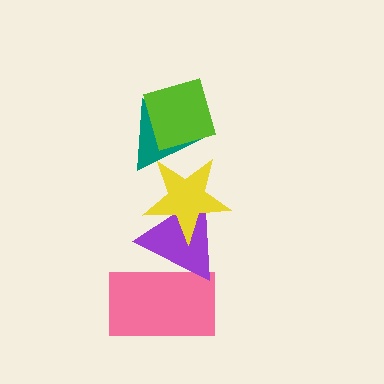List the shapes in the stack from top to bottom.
From top to bottom: the lime diamond, the teal triangle, the yellow star, the purple triangle, the pink rectangle.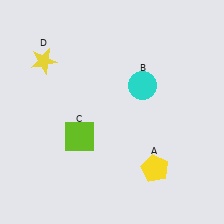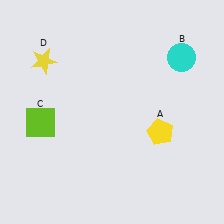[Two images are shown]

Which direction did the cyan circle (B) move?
The cyan circle (B) moved right.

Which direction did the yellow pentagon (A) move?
The yellow pentagon (A) moved up.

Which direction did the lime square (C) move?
The lime square (C) moved left.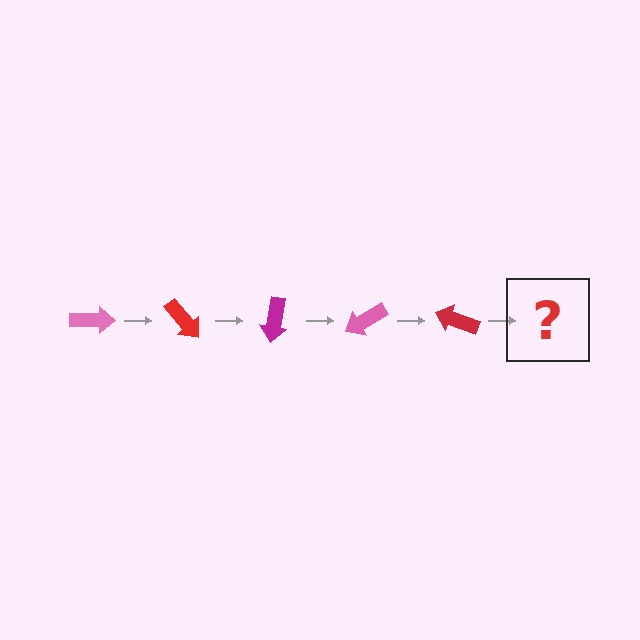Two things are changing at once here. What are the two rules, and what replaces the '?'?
The two rules are that it rotates 50 degrees each step and the color cycles through pink, red, and magenta. The '?' should be a magenta arrow, rotated 250 degrees from the start.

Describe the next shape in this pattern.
It should be a magenta arrow, rotated 250 degrees from the start.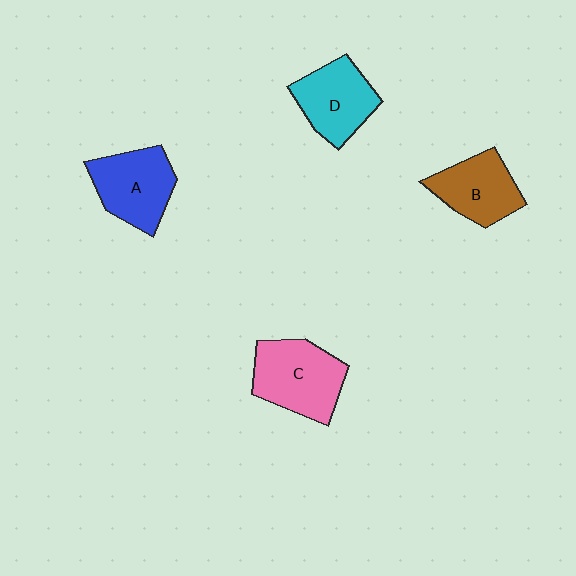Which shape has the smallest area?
Shape B (brown).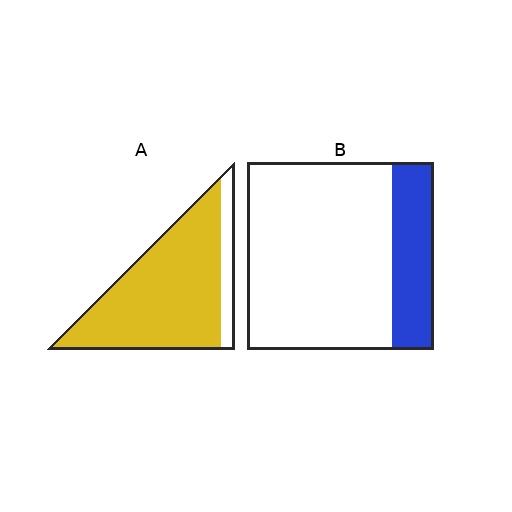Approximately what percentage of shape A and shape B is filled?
A is approximately 85% and B is approximately 20%.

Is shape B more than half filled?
No.